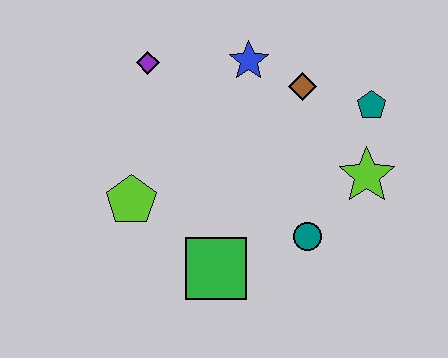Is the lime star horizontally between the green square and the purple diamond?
No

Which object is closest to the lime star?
The teal pentagon is closest to the lime star.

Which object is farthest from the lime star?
The purple diamond is farthest from the lime star.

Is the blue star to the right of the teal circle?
No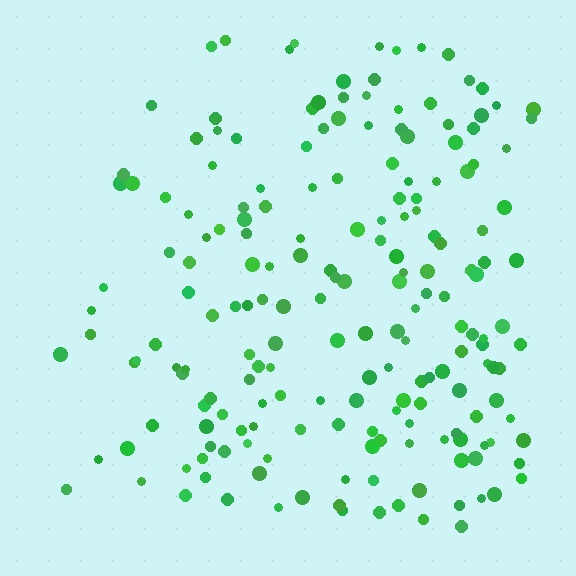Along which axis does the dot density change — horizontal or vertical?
Horizontal.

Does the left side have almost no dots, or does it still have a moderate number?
Still a moderate number, just noticeably fewer than the right.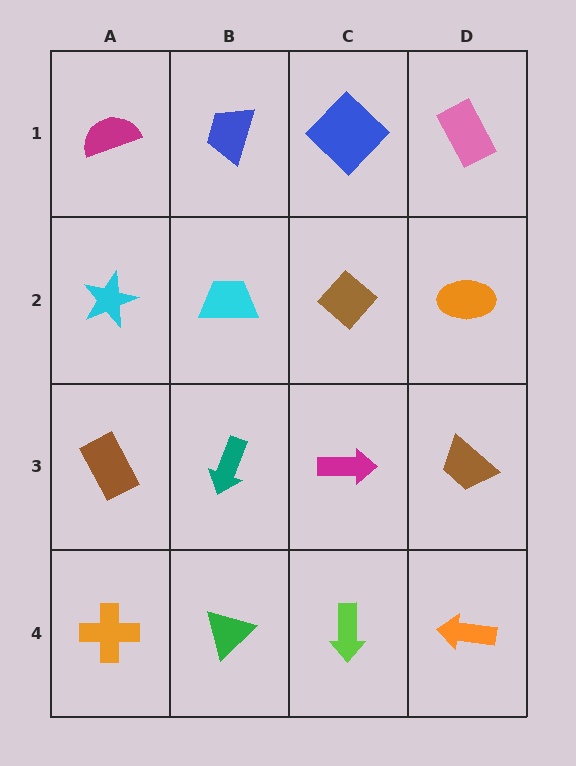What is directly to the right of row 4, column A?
A green triangle.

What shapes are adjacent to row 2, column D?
A pink rectangle (row 1, column D), a brown trapezoid (row 3, column D), a brown diamond (row 2, column C).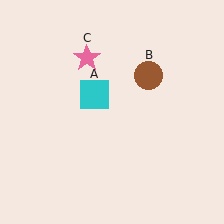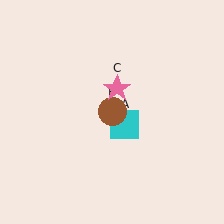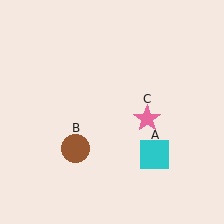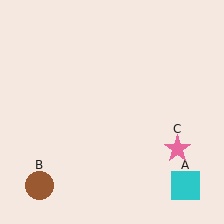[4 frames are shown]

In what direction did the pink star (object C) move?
The pink star (object C) moved down and to the right.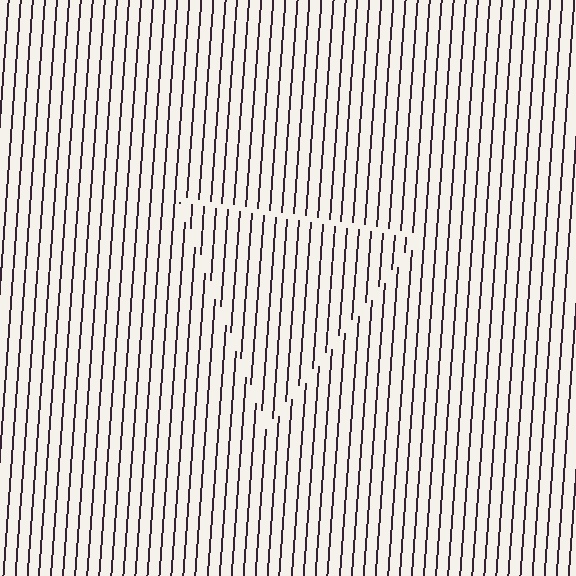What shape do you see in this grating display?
An illusory triangle. The interior of the shape contains the same grating, shifted by half a period — the contour is defined by the phase discontinuity where line-ends from the inner and outer gratings abut.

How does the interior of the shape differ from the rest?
The interior of the shape contains the same grating, shifted by half a period — the contour is defined by the phase discontinuity where line-ends from the inner and outer gratings abut.